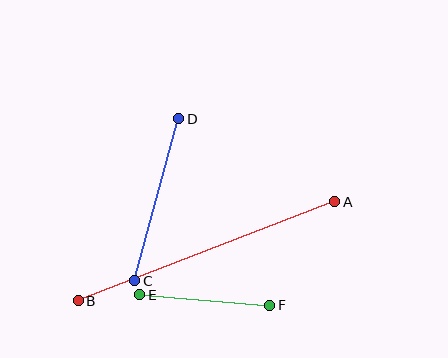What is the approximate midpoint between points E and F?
The midpoint is at approximately (205, 300) pixels.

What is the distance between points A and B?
The distance is approximately 275 pixels.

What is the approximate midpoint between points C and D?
The midpoint is at approximately (157, 200) pixels.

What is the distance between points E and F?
The distance is approximately 131 pixels.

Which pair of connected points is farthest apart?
Points A and B are farthest apart.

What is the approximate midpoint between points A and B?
The midpoint is at approximately (206, 251) pixels.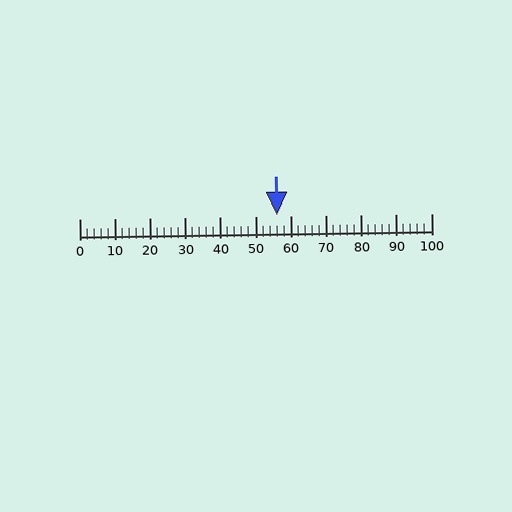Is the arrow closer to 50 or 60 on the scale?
The arrow is closer to 60.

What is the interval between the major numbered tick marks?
The major tick marks are spaced 10 units apart.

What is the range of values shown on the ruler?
The ruler shows values from 0 to 100.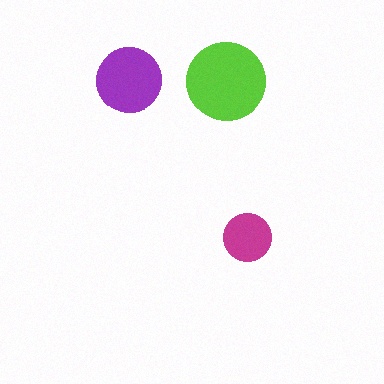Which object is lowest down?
The magenta circle is bottommost.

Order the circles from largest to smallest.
the lime one, the purple one, the magenta one.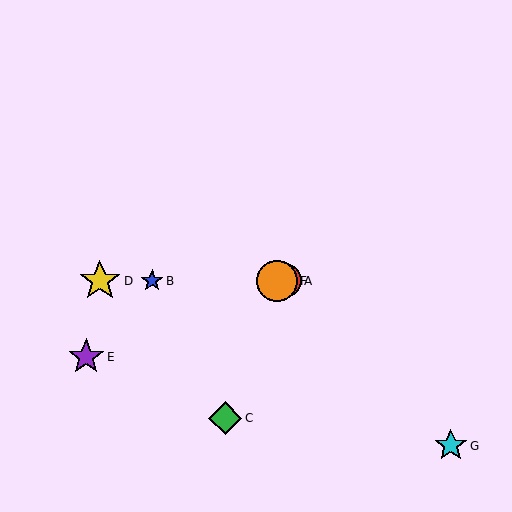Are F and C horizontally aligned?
No, F is at y≈281 and C is at y≈418.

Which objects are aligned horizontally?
Objects A, B, D, F are aligned horizontally.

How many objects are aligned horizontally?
4 objects (A, B, D, F) are aligned horizontally.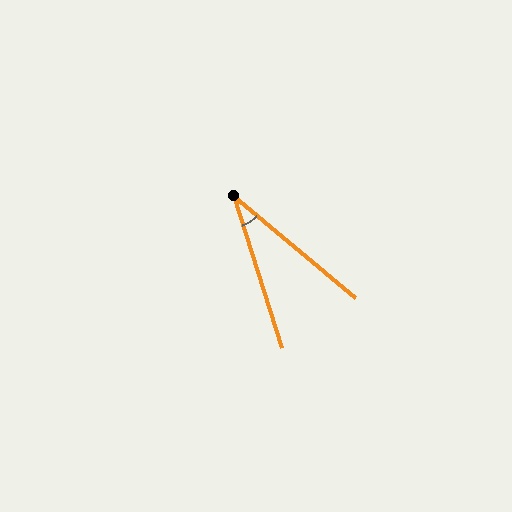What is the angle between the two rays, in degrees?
Approximately 32 degrees.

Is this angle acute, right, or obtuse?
It is acute.